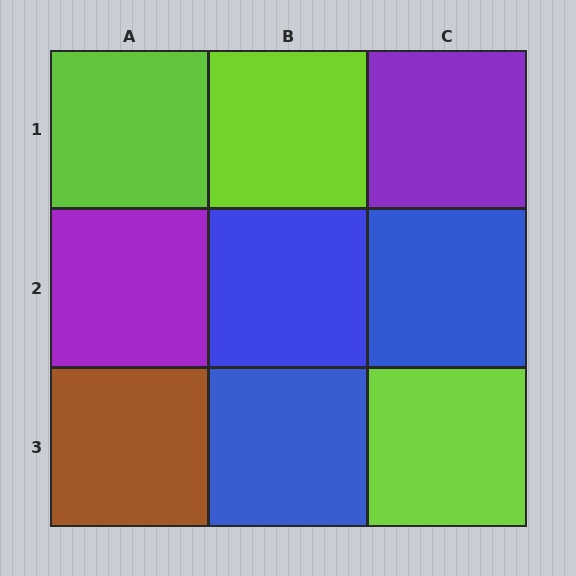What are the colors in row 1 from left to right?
Lime, lime, purple.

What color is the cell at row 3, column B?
Blue.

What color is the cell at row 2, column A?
Purple.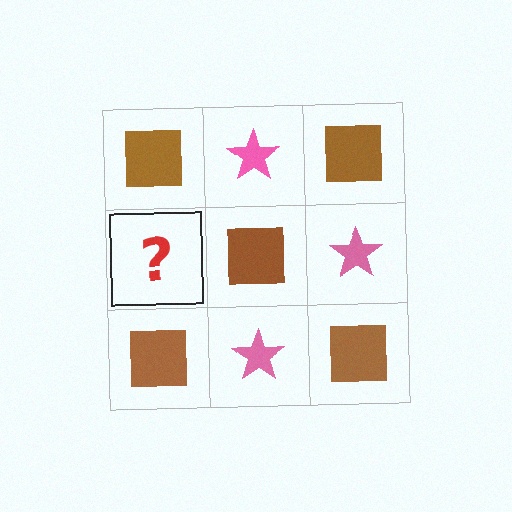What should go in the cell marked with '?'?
The missing cell should contain a pink star.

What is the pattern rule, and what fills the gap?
The rule is that it alternates brown square and pink star in a checkerboard pattern. The gap should be filled with a pink star.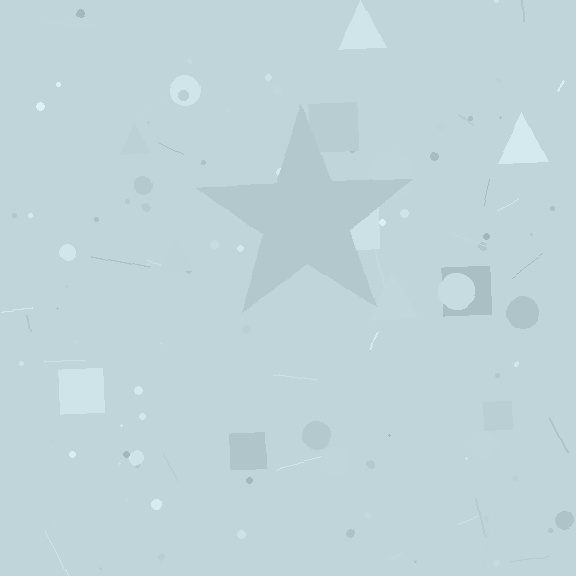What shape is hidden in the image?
A star is hidden in the image.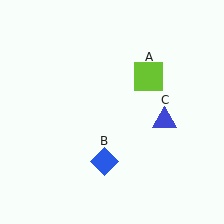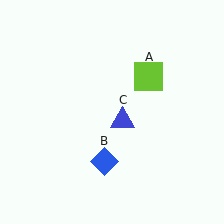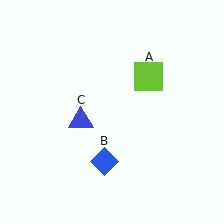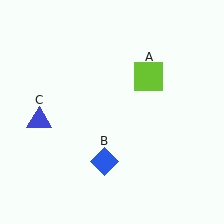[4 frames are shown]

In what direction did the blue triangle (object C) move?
The blue triangle (object C) moved left.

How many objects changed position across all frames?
1 object changed position: blue triangle (object C).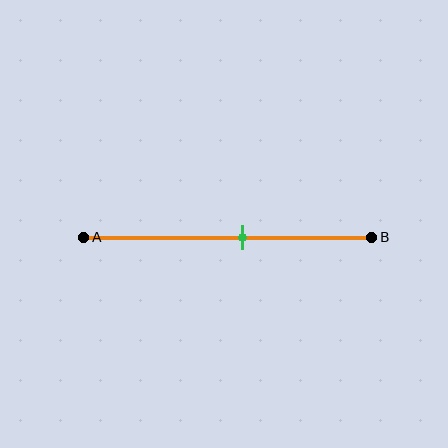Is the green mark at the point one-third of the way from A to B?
No, the mark is at about 55% from A, not at the 33% one-third point.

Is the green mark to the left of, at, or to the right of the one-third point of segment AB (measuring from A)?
The green mark is to the right of the one-third point of segment AB.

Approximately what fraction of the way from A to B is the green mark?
The green mark is approximately 55% of the way from A to B.